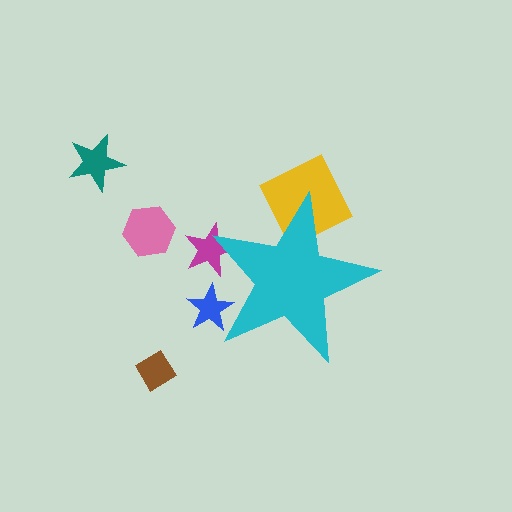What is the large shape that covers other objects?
A cyan star.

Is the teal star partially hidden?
No, the teal star is fully visible.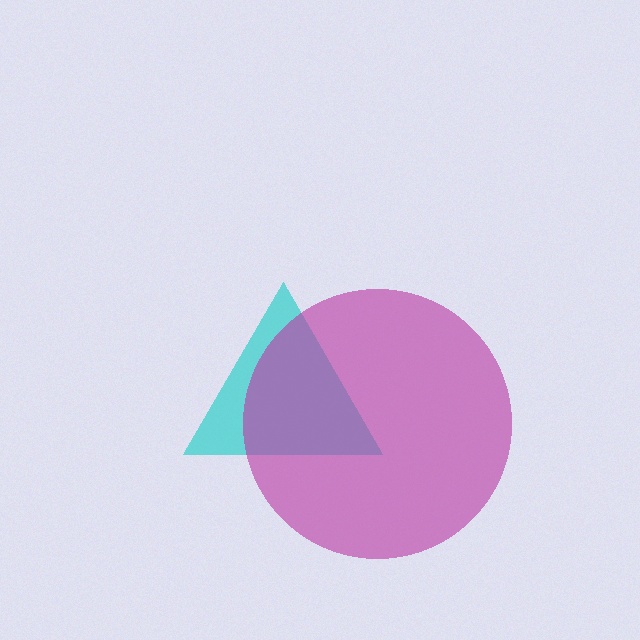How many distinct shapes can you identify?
There are 2 distinct shapes: a cyan triangle, a magenta circle.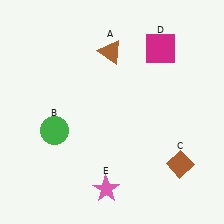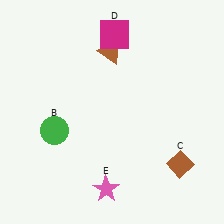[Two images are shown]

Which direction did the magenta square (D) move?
The magenta square (D) moved left.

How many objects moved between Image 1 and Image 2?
1 object moved between the two images.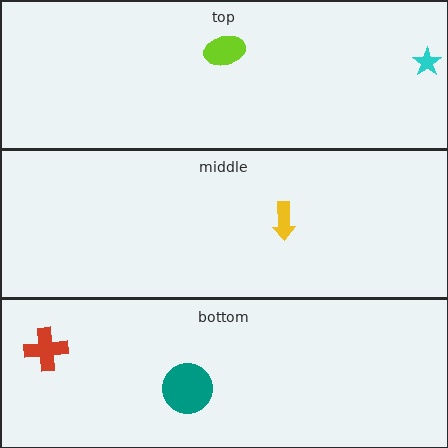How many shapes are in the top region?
2.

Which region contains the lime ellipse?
The top region.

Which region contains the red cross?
The bottom region.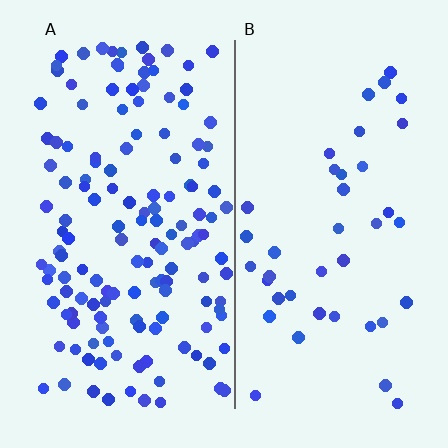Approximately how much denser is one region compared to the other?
Approximately 3.5× — region A over region B.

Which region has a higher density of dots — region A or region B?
A (the left).